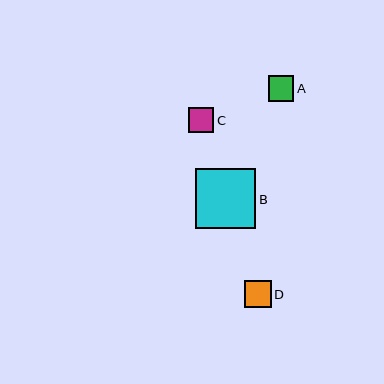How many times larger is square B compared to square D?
Square B is approximately 2.2 times the size of square D.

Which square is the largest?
Square B is the largest with a size of approximately 60 pixels.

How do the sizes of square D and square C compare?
Square D and square C are approximately the same size.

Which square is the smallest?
Square A is the smallest with a size of approximately 26 pixels.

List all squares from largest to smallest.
From largest to smallest: B, D, C, A.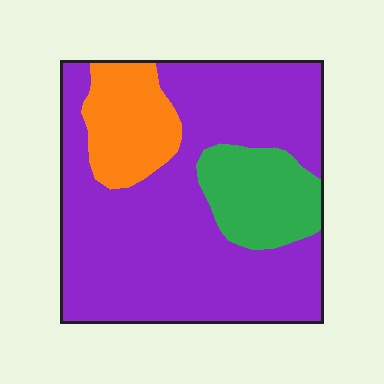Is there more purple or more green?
Purple.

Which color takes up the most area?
Purple, at roughly 70%.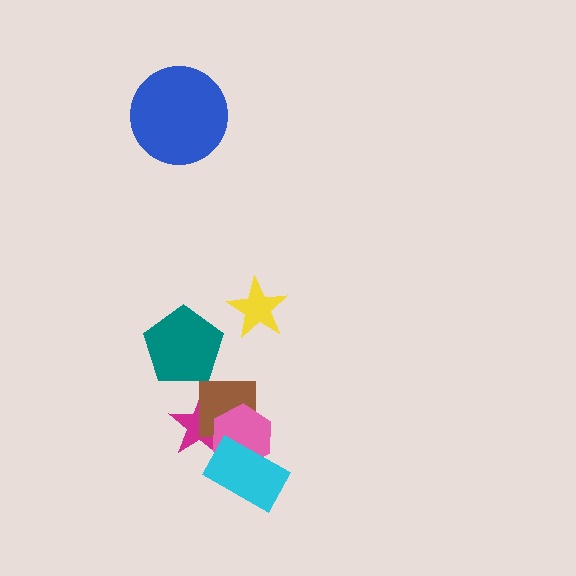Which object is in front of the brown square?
The pink hexagon is in front of the brown square.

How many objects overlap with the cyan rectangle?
1 object overlaps with the cyan rectangle.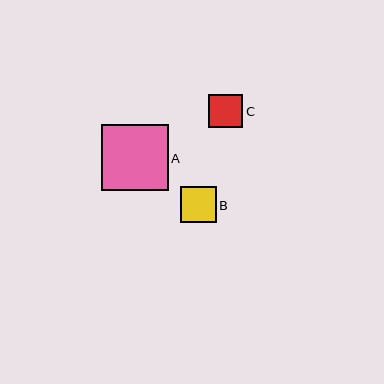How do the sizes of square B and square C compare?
Square B and square C are approximately the same size.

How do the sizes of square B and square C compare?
Square B and square C are approximately the same size.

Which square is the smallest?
Square C is the smallest with a size of approximately 34 pixels.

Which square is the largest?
Square A is the largest with a size of approximately 67 pixels.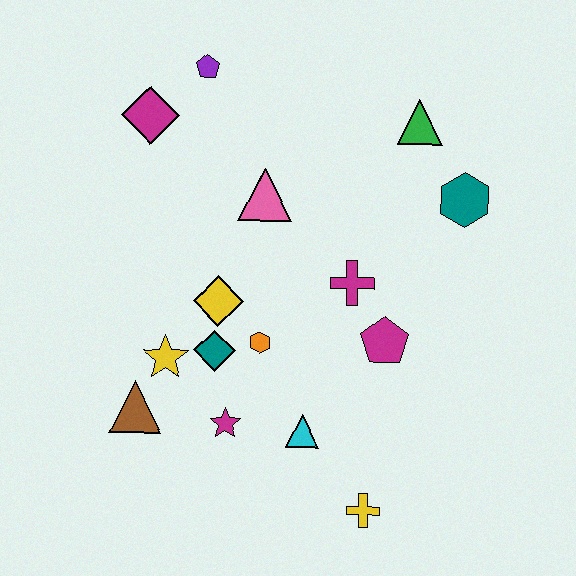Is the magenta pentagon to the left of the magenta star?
No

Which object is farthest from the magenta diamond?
The yellow cross is farthest from the magenta diamond.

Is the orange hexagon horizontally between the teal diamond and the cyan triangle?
Yes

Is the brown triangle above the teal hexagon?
No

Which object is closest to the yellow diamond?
The teal diamond is closest to the yellow diamond.